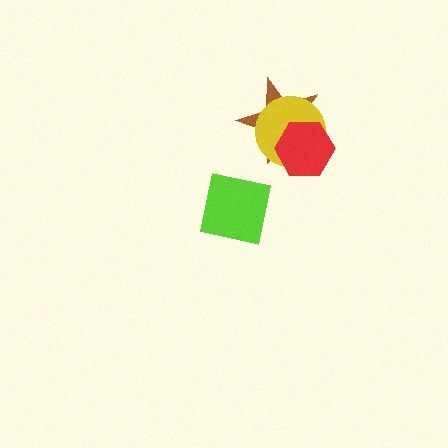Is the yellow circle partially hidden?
Yes, it is partially covered by another shape.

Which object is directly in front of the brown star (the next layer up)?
The yellow circle is directly in front of the brown star.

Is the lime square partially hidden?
No, no other shape covers it.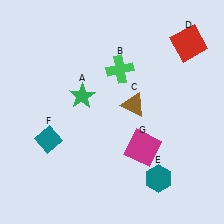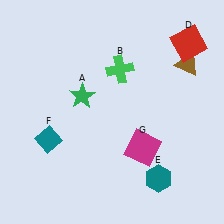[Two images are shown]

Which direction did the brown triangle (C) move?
The brown triangle (C) moved right.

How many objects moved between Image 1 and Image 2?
1 object moved between the two images.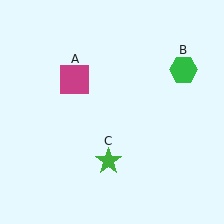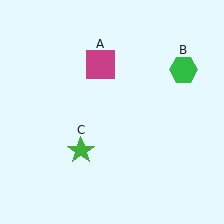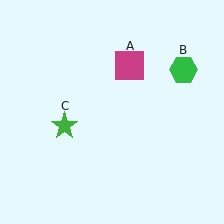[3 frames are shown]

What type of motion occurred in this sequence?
The magenta square (object A), green star (object C) rotated clockwise around the center of the scene.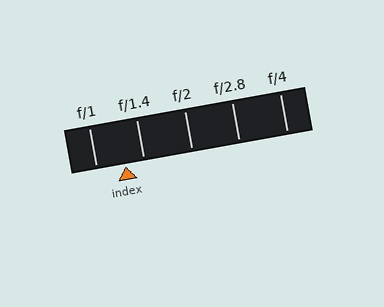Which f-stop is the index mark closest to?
The index mark is closest to f/1.4.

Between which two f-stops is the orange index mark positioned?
The index mark is between f/1 and f/1.4.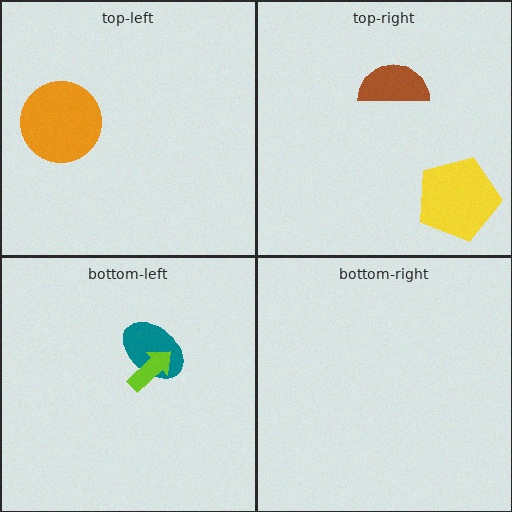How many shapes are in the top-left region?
1.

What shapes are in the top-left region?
The orange circle.